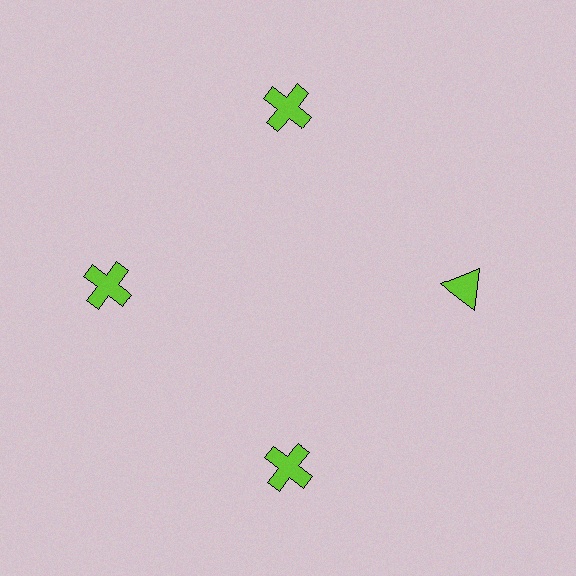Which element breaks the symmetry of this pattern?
The lime triangle at roughly the 3 o'clock position breaks the symmetry. All other shapes are lime crosses.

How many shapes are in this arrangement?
There are 4 shapes arranged in a ring pattern.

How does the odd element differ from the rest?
It has a different shape: triangle instead of cross.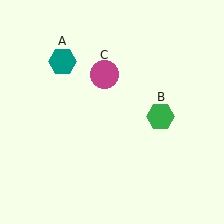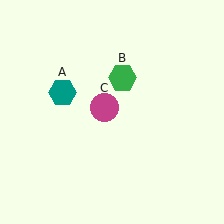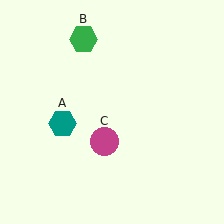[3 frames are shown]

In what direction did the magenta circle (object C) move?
The magenta circle (object C) moved down.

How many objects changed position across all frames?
3 objects changed position: teal hexagon (object A), green hexagon (object B), magenta circle (object C).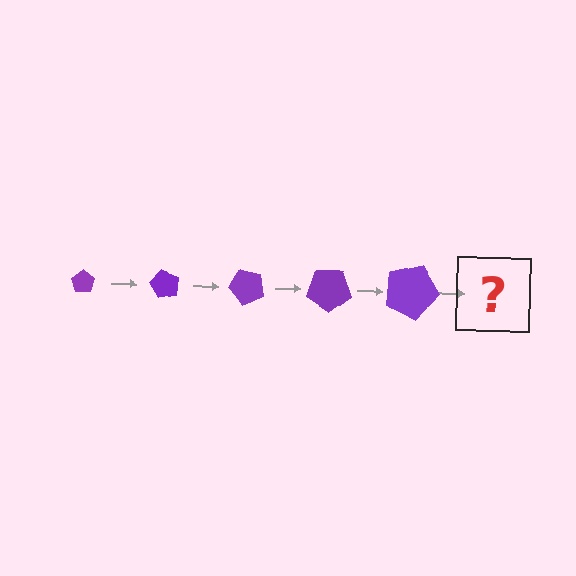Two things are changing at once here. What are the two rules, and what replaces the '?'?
The two rules are that the pentagon grows larger each step and it rotates 60 degrees each step. The '?' should be a pentagon, larger than the previous one and rotated 300 degrees from the start.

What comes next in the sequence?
The next element should be a pentagon, larger than the previous one and rotated 300 degrees from the start.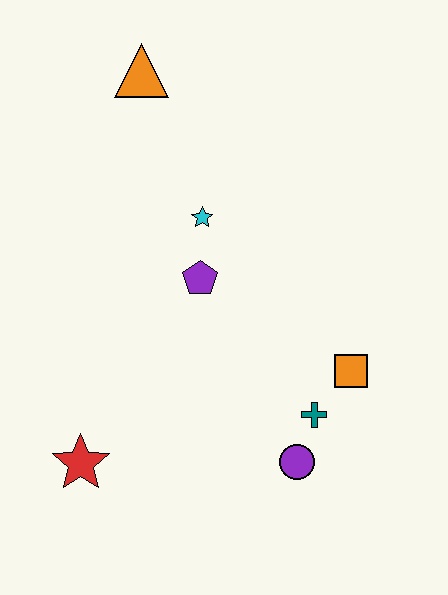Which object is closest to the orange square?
The teal cross is closest to the orange square.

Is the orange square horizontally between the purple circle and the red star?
No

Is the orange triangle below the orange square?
No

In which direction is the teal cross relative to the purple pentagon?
The teal cross is below the purple pentagon.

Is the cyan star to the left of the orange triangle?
No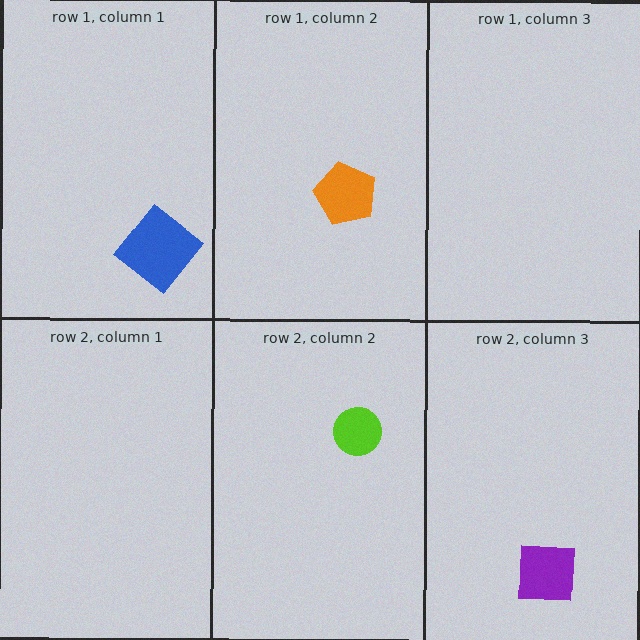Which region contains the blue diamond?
The row 1, column 1 region.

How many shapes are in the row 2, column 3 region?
1.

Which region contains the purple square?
The row 2, column 3 region.